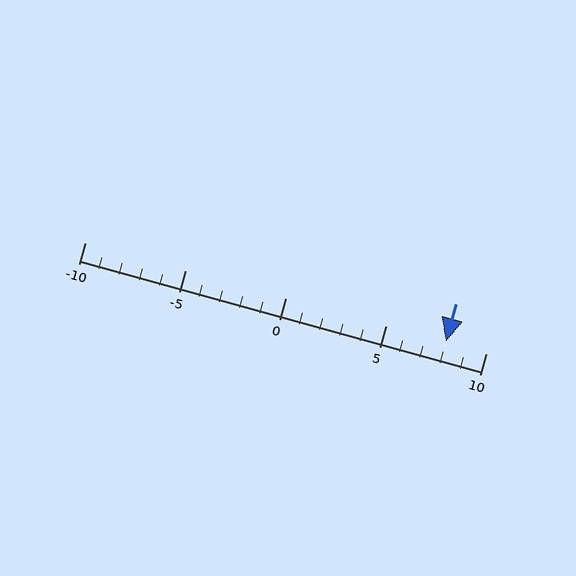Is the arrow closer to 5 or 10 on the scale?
The arrow is closer to 10.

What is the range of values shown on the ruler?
The ruler shows values from -10 to 10.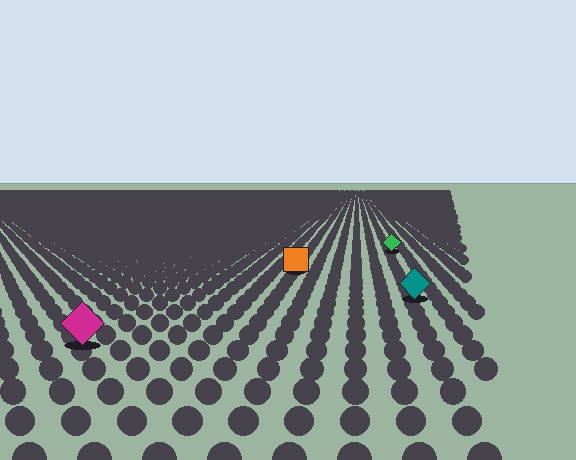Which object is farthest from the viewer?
The green diamond is farthest from the viewer. It appears smaller and the ground texture around it is denser.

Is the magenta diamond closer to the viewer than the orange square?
Yes. The magenta diamond is closer — you can tell from the texture gradient: the ground texture is coarser near it.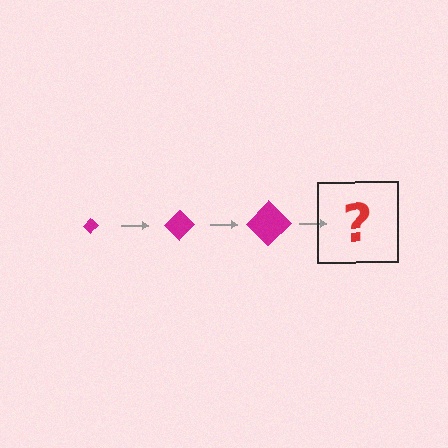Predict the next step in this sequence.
The next step is a magenta diamond, larger than the previous one.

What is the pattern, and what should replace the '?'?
The pattern is that the diamond gets progressively larger each step. The '?' should be a magenta diamond, larger than the previous one.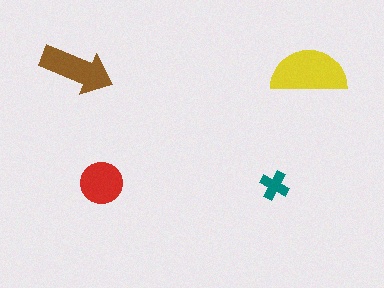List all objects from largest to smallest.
The yellow semicircle, the brown arrow, the red circle, the teal cross.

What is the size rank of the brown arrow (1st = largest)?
2nd.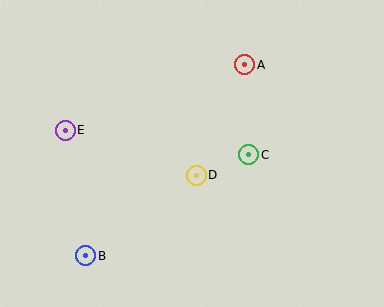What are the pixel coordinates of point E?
Point E is at (65, 130).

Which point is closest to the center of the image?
Point D at (196, 175) is closest to the center.